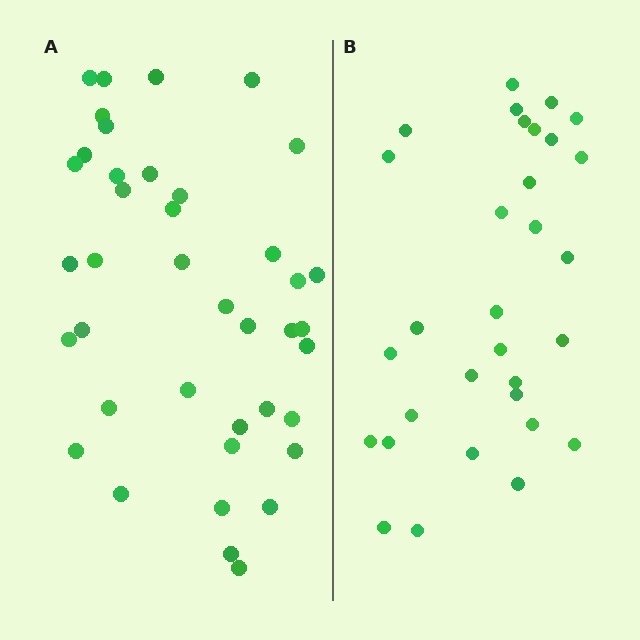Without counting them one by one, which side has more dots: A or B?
Region A (the left region) has more dots.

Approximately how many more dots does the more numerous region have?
Region A has roughly 8 or so more dots than region B.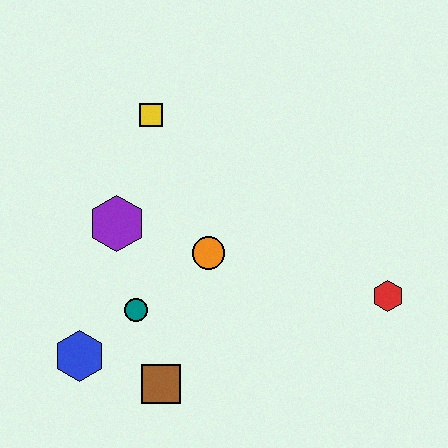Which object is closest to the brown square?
The teal circle is closest to the brown square.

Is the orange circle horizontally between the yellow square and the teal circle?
No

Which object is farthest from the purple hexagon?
The red hexagon is farthest from the purple hexagon.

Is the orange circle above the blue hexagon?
Yes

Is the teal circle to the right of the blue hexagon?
Yes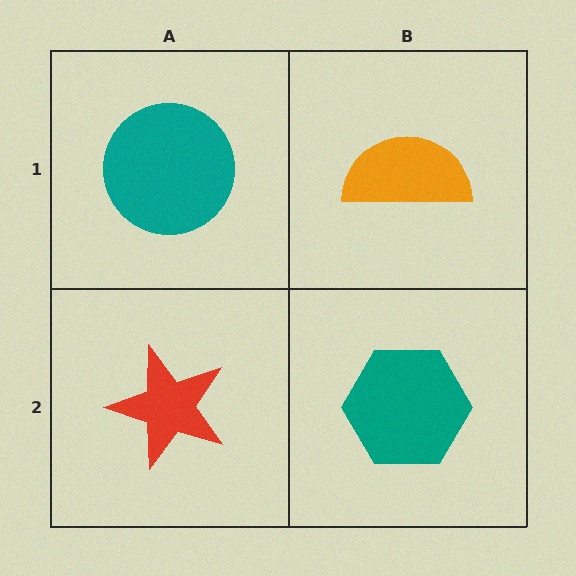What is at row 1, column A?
A teal circle.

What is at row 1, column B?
An orange semicircle.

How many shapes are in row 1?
2 shapes.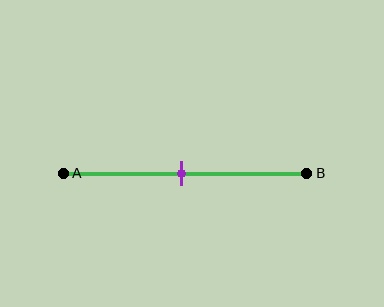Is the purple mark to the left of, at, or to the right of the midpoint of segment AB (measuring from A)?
The purple mark is approximately at the midpoint of segment AB.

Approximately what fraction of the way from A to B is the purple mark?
The purple mark is approximately 50% of the way from A to B.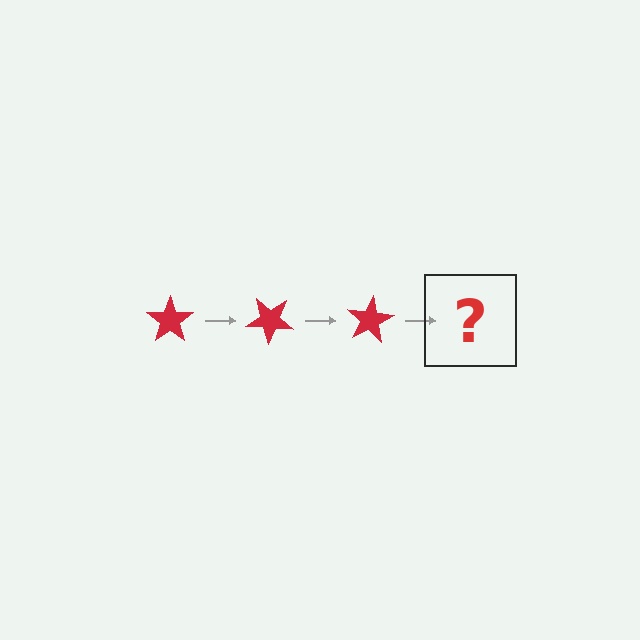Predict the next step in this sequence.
The next step is a red star rotated 120 degrees.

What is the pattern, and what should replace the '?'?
The pattern is that the star rotates 40 degrees each step. The '?' should be a red star rotated 120 degrees.